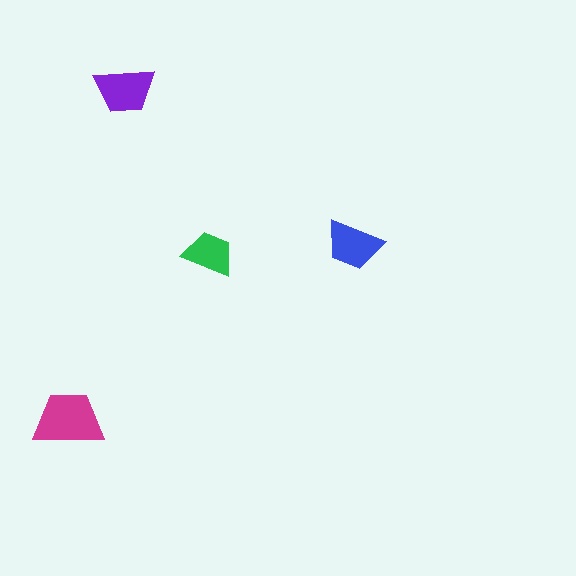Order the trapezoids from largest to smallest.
the magenta one, the purple one, the blue one, the green one.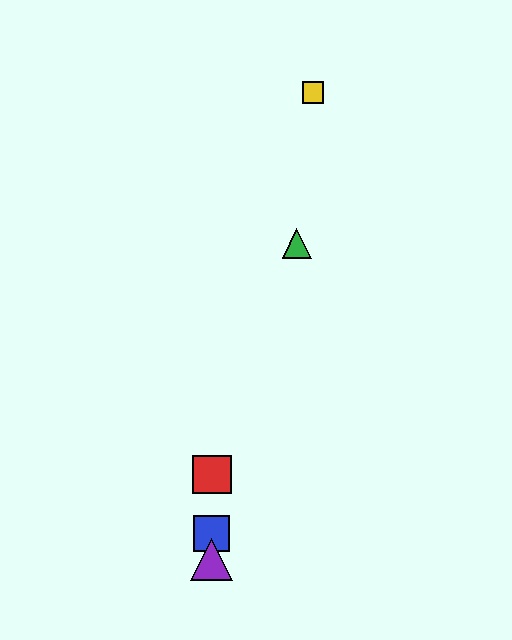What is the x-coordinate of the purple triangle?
The purple triangle is at x≈212.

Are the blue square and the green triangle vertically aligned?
No, the blue square is at x≈212 and the green triangle is at x≈297.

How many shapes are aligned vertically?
3 shapes (the red square, the blue square, the purple triangle) are aligned vertically.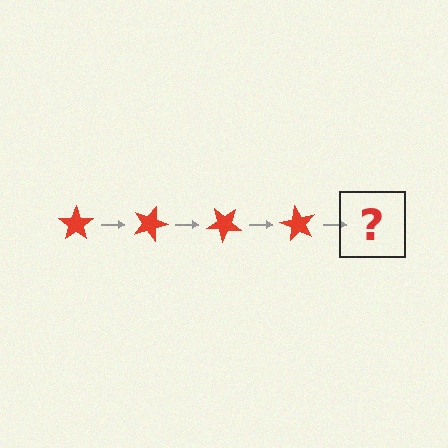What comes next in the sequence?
The next element should be a red star rotated 80 degrees.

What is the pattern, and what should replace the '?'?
The pattern is that the star rotates 20 degrees each step. The '?' should be a red star rotated 80 degrees.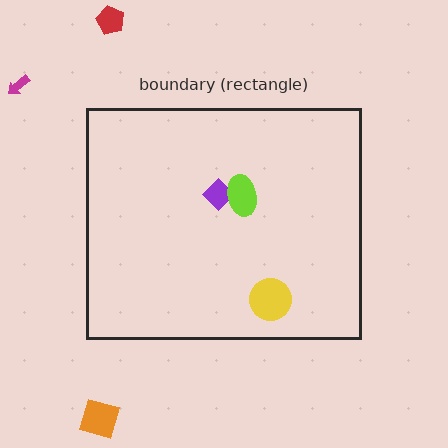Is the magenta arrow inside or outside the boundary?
Outside.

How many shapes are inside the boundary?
3 inside, 3 outside.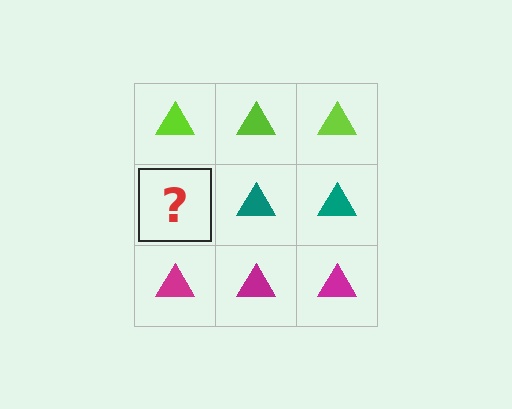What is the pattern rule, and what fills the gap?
The rule is that each row has a consistent color. The gap should be filled with a teal triangle.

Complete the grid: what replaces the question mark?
The question mark should be replaced with a teal triangle.